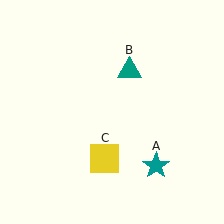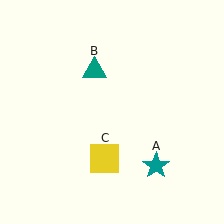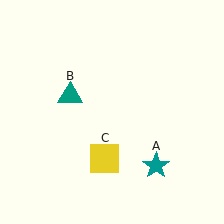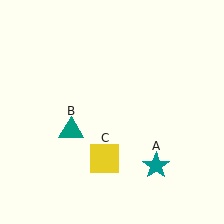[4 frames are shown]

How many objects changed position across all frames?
1 object changed position: teal triangle (object B).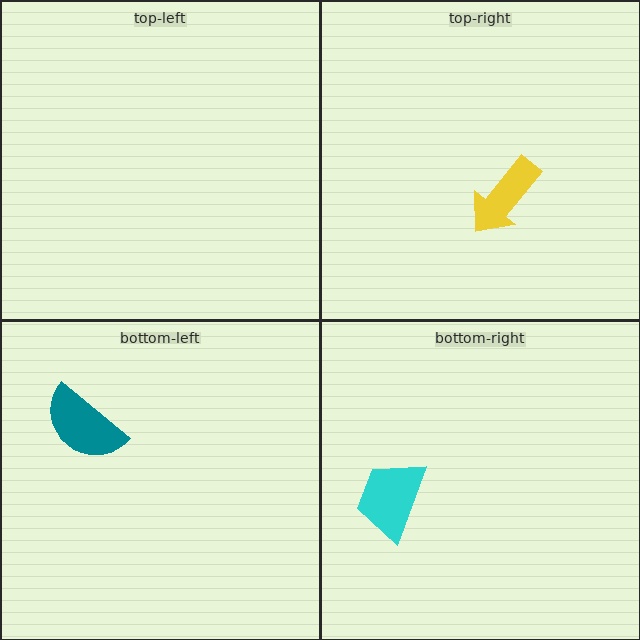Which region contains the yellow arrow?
The top-right region.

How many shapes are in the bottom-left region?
1.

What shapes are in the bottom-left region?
The teal semicircle.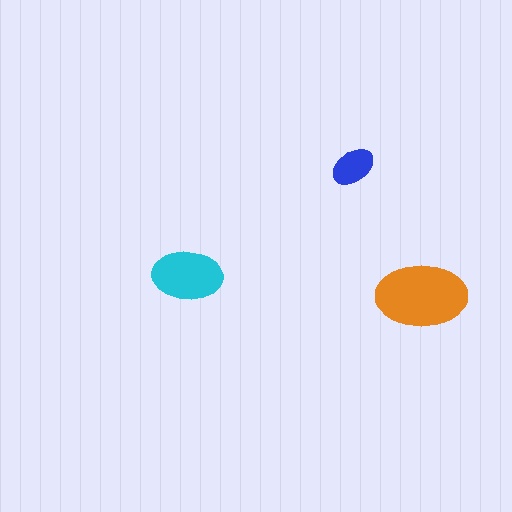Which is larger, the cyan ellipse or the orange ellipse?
The orange one.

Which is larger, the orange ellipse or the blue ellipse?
The orange one.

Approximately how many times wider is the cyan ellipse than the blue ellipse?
About 1.5 times wider.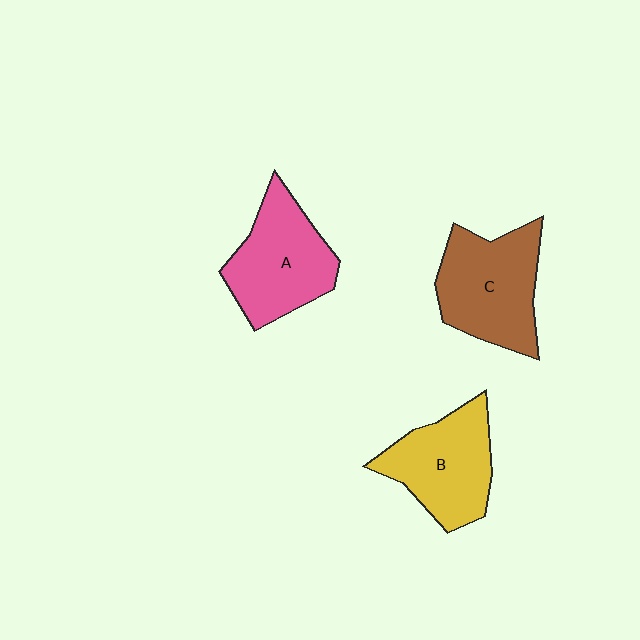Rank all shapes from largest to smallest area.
From largest to smallest: C (brown), A (pink), B (yellow).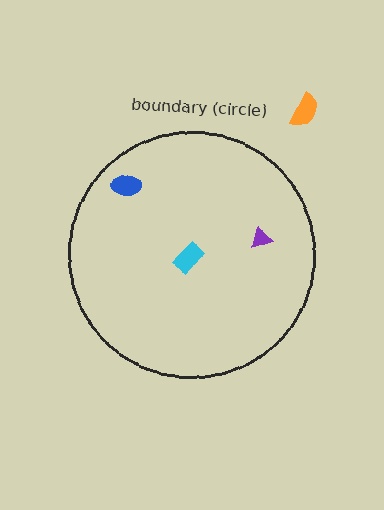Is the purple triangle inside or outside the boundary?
Inside.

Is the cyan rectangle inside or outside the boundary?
Inside.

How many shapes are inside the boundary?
3 inside, 1 outside.